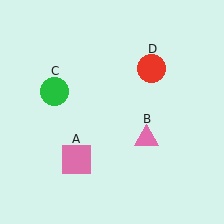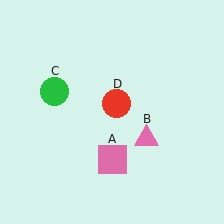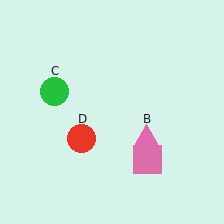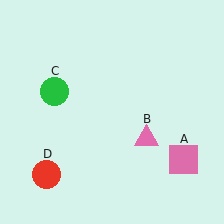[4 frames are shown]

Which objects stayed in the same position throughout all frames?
Pink triangle (object B) and green circle (object C) remained stationary.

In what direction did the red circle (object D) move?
The red circle (object D) moved down and to the left.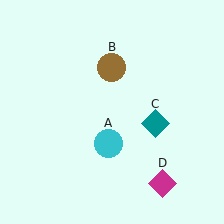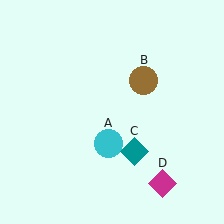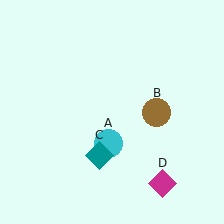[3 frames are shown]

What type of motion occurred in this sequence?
The brown circle (object B), teal diamond (object C) rotated clockwise around the center of the scene.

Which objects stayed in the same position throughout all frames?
Cyan circle (object A) and magenta diamond (object D) remained stationary.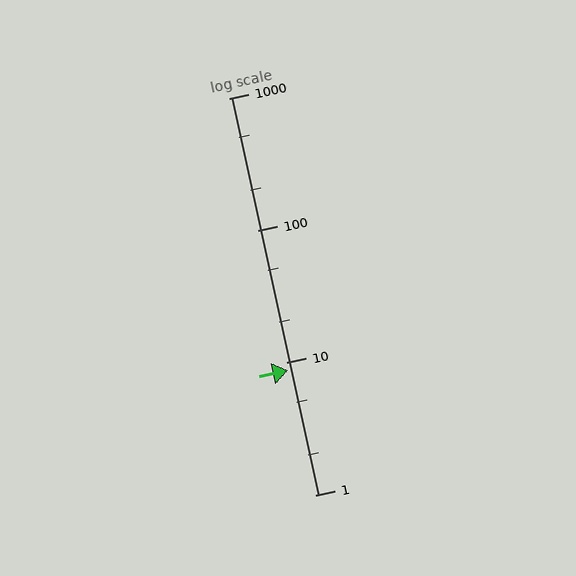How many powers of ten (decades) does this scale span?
The scale spans 3 decades, from 1 to 1000.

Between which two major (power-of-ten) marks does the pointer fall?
The pointer is between 1 and 10.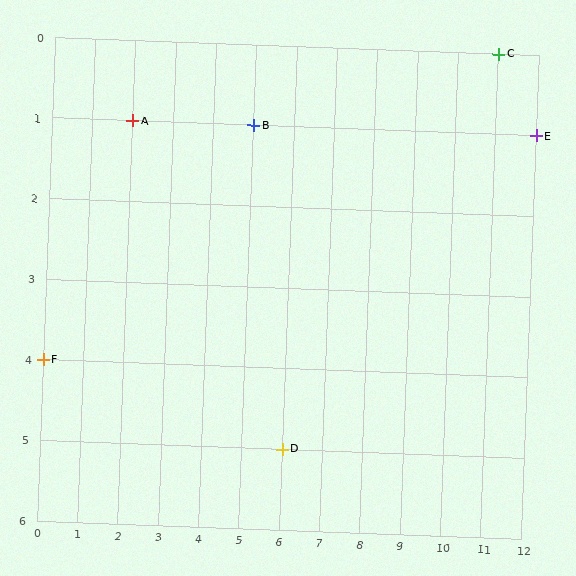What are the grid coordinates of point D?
Point D is at grid coordinates (6, 5).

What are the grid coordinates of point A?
Point A is at grid coordinates (2, 1).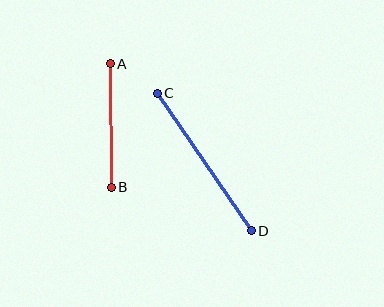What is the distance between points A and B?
The distance is approximately 123 pixels.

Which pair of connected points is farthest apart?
Points C and D are farthest apart.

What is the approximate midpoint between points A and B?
The midpoint is at approximately (111, 125) pixels.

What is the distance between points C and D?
The distance is approximately 166 pixels.